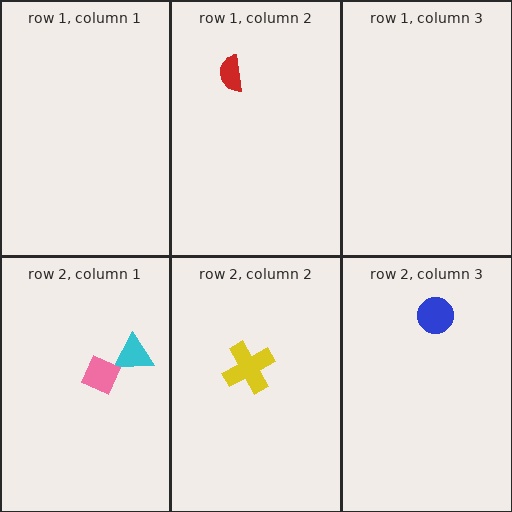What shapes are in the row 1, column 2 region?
The red semicircle.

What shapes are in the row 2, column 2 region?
The yellow cross.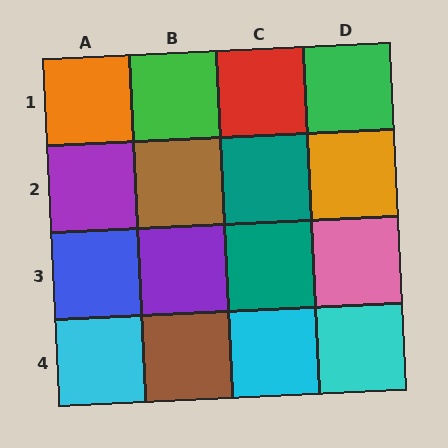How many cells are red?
1 cell is red.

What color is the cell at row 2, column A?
Purple.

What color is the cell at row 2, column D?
Orange.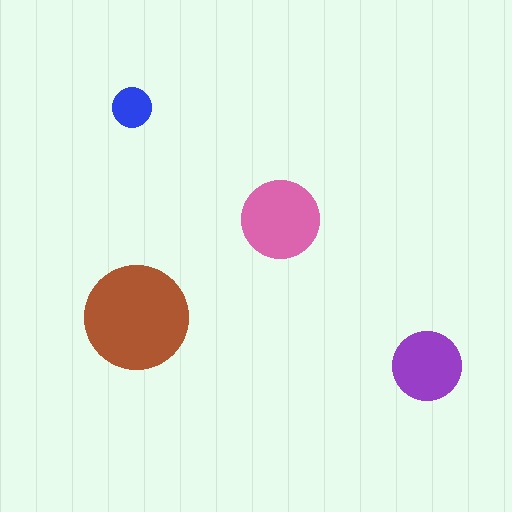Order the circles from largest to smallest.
the brown one, the pink one, the purple one, the blue one.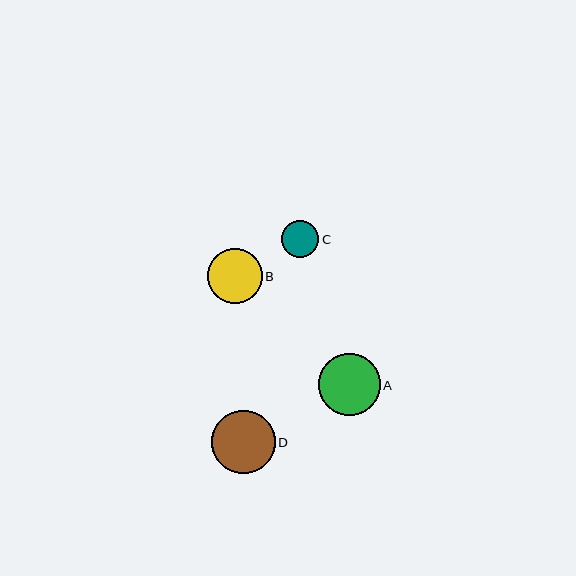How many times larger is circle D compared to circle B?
Circle D is approximately 1.1 times the size of circle B.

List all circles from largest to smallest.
From largest to smallest: D, A, B, C.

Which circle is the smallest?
Circle C is the smallest with a size of approximately 37 pixels.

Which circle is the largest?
Circle D is the largest with a size of approximately 63 pixels.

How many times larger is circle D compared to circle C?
Circle D is approximately 1.7 times the size of circle C.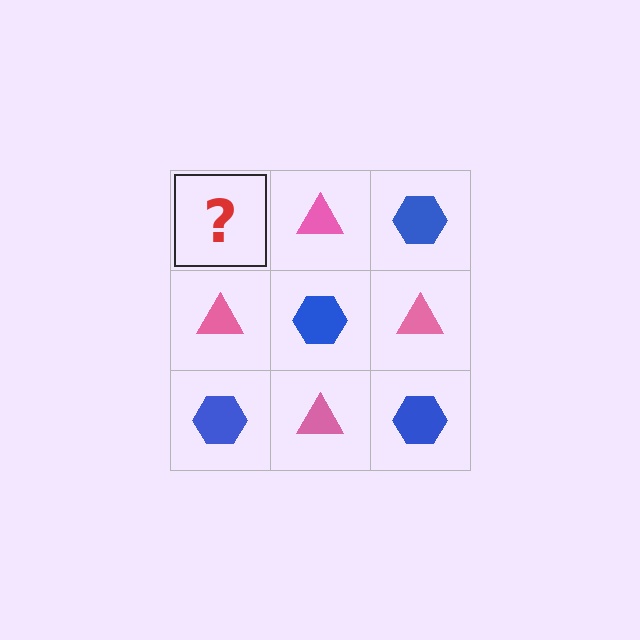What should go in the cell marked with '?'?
The missing cell should contain a blue hexagon.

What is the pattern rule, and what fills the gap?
The rule is that it alternates blue hexagon and pink triangle in a checkerboard pattern. The gap should be filled with a blue hexagon.